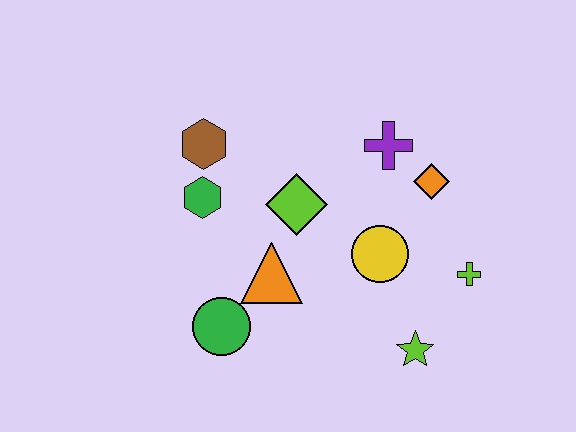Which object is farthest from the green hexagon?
The lime cross is farthest from the green hexagon.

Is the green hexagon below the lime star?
No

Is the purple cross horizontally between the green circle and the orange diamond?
Yes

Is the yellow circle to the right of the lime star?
No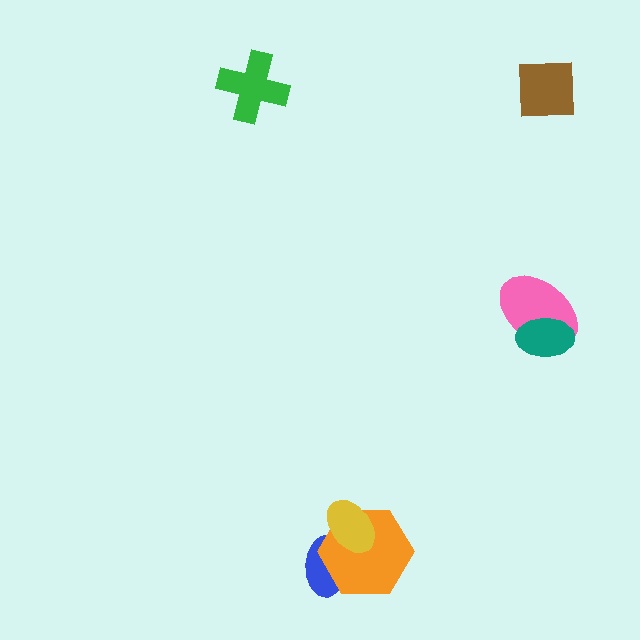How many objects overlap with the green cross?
0 objects overlap with the green cross.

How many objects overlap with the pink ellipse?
1 object overlaps with the pink ellipse.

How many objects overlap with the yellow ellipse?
2 objects overlap with the yellow ellipse.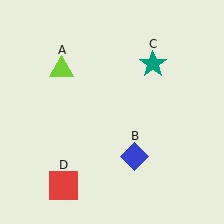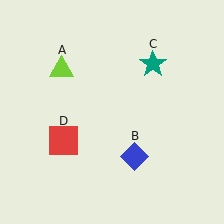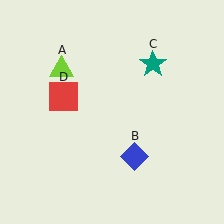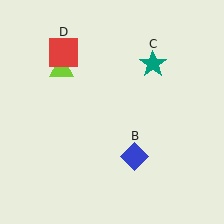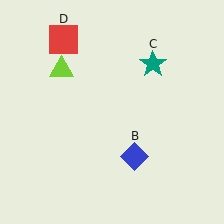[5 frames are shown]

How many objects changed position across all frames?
1 object changed position: red square (object D).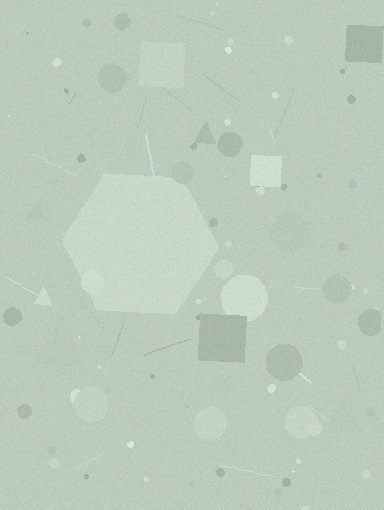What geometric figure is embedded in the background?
A hexagon is embedded in the background.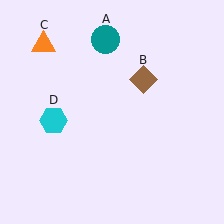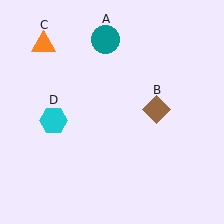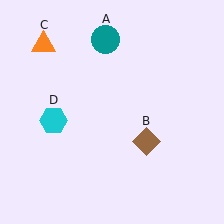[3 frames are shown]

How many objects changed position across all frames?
1 object changed position: brown diamond (object B).